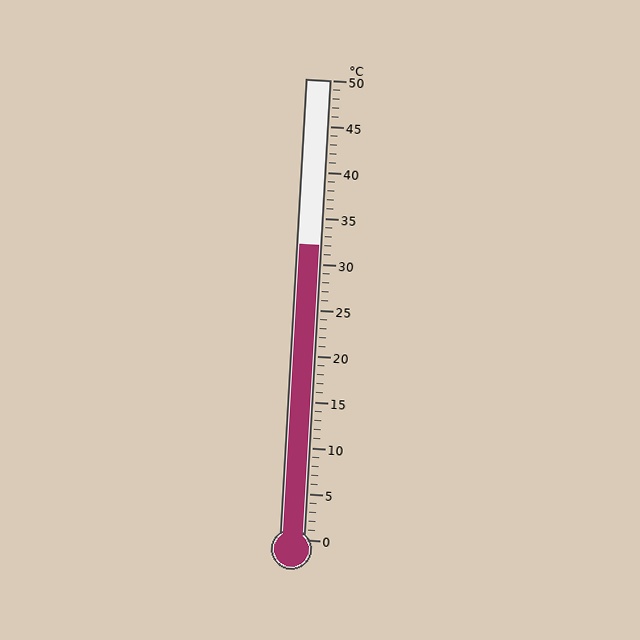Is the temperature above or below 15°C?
The temperature is above 15°C.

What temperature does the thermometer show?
The thermometer shows approximately 32°C.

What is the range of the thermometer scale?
The thermometer scale ranges from 0°C to 50°C.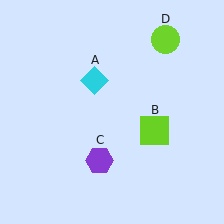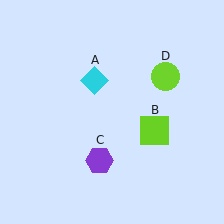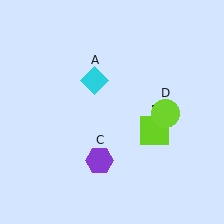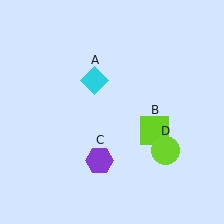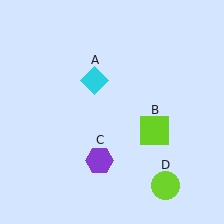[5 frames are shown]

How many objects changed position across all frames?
1 object changed position: lime circle (object D).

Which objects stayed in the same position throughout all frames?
Cyan diamond (object A) and lime square (object B) and purple hexagon (object C) remained stationary.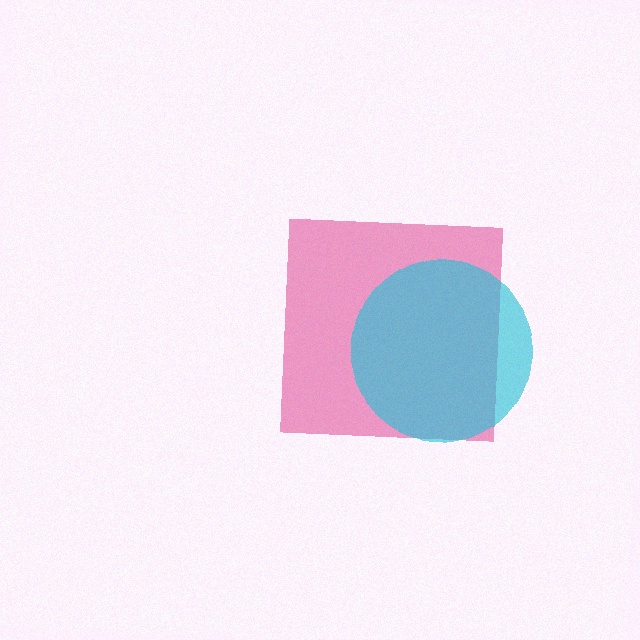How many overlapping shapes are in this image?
There are 2 overlapping shapes in the image.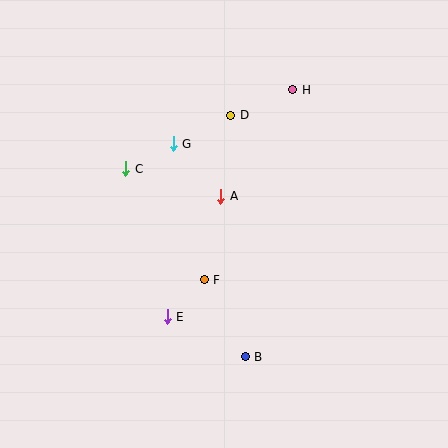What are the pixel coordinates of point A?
Point A is at (221, 196).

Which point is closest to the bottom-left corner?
Point E is closest to the bottom-left corner.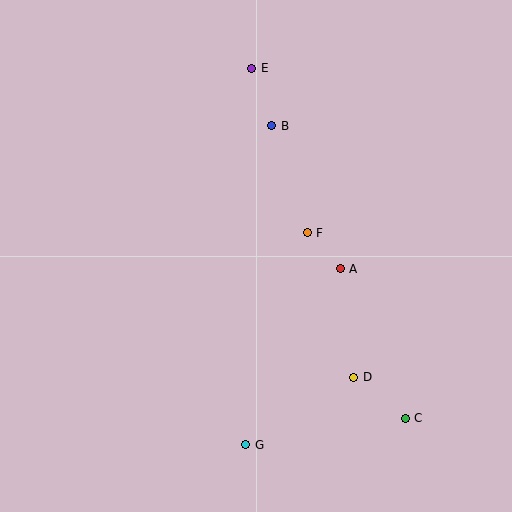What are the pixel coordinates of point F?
Point F is at (307, 233).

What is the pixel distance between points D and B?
The distance between D and B is 265 pixels.